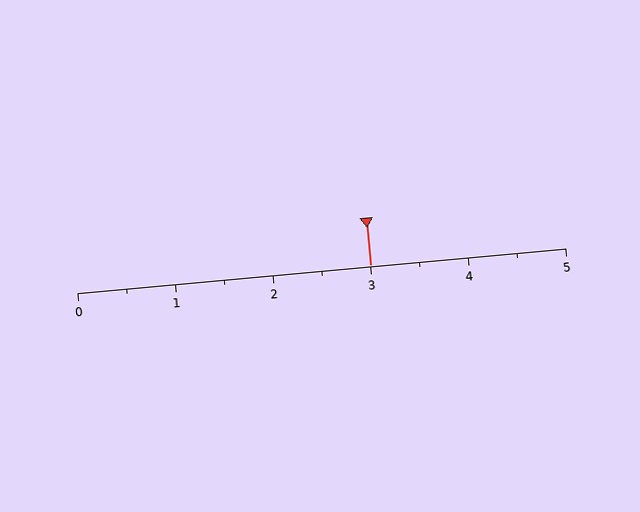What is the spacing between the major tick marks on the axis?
The major ticks are spaced 1 apart.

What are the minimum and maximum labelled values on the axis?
The axis runs from 0 to 5.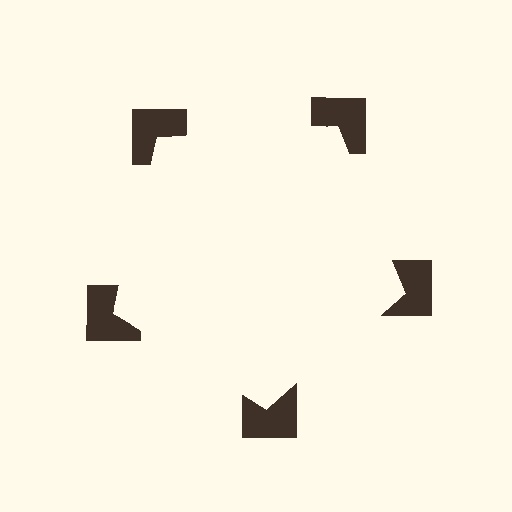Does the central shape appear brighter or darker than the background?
It typically appears slightly brighter than the background, even though no actual brightness change is drawn.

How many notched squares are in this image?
There are 5 — one at each vertex of the illusory pentagon.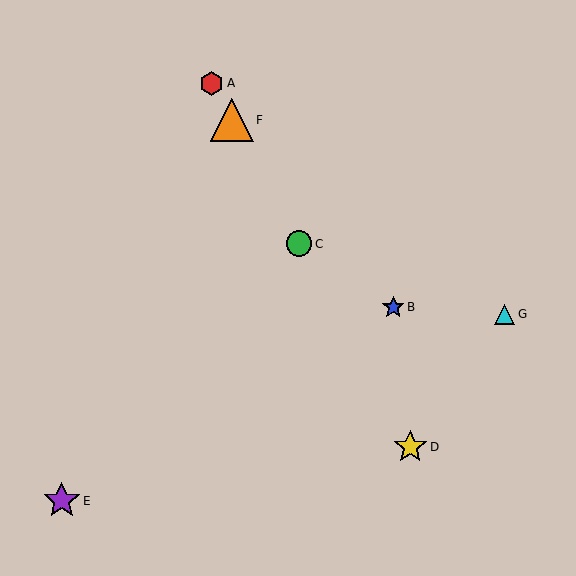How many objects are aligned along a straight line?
4 objects (A, C, D, F) are aligned along a straight line.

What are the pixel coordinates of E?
Object E is at (62, 501).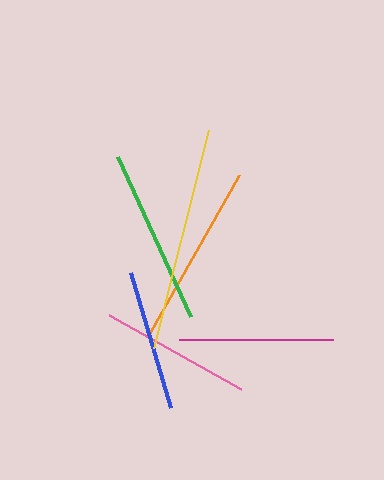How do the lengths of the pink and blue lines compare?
The pink and blue lines are approximately the same length.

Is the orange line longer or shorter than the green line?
The orange line is longer than the green line.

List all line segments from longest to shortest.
From longest to shortest: yellow, orange, green, magenta, pink, blue.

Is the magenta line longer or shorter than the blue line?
The magenta line is longer than the blue line.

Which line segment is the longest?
The yellow line is the longest at approximately 225 pixels.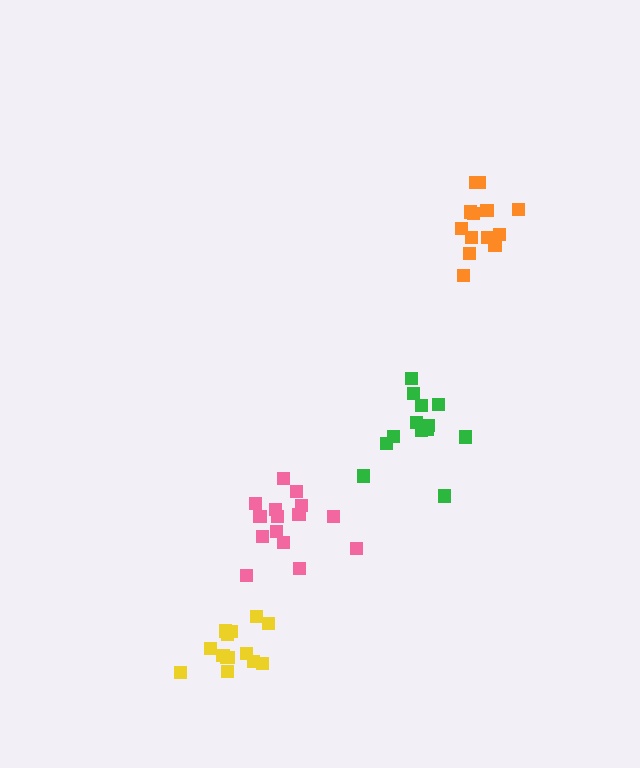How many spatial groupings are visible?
There are 4 spatial groupings.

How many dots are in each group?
Group 1: 13 dots, Group 2: 15 dots, Group 3: 15 dots, Group 4: 13 dots (56 total).